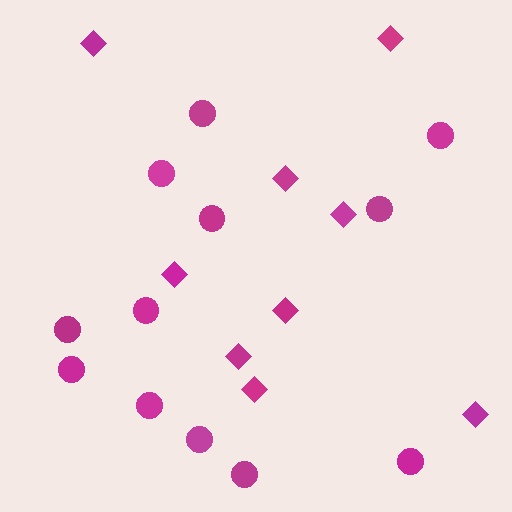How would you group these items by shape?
There are 2 groups: one group of circles (12) and one group of diamonds (9).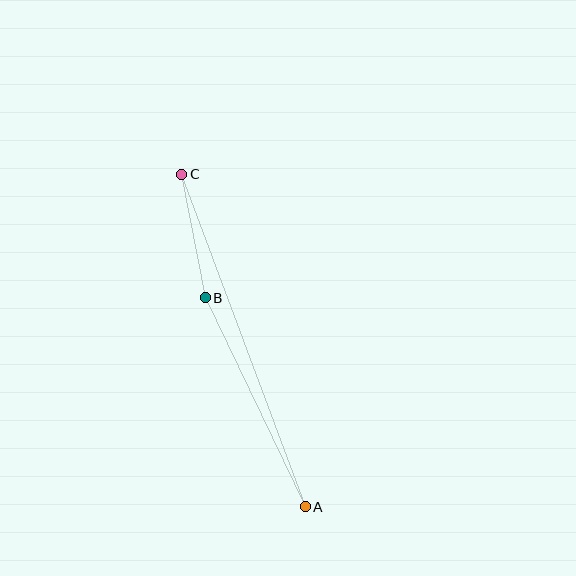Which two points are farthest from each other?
Points A and C are farthest from each other.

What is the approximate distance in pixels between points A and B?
The distance between A and B is approximately 232 pixels.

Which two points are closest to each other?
Points B and C are closest to each other.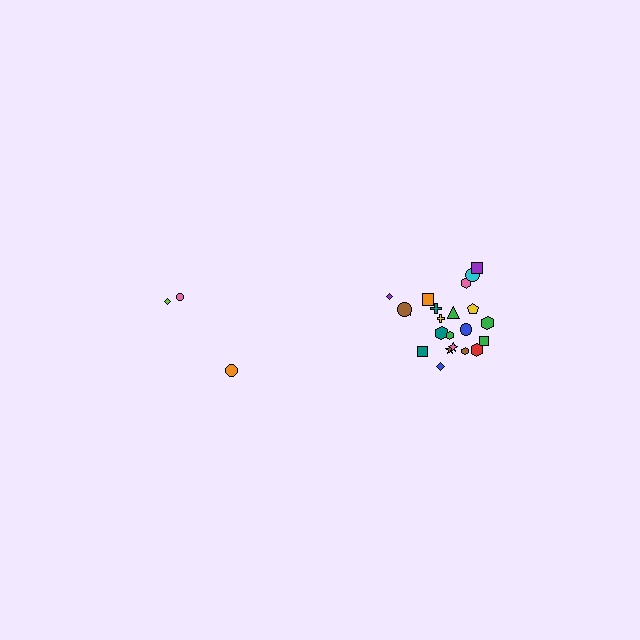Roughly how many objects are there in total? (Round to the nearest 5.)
Roughly 25 objects in total.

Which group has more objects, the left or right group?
The right group.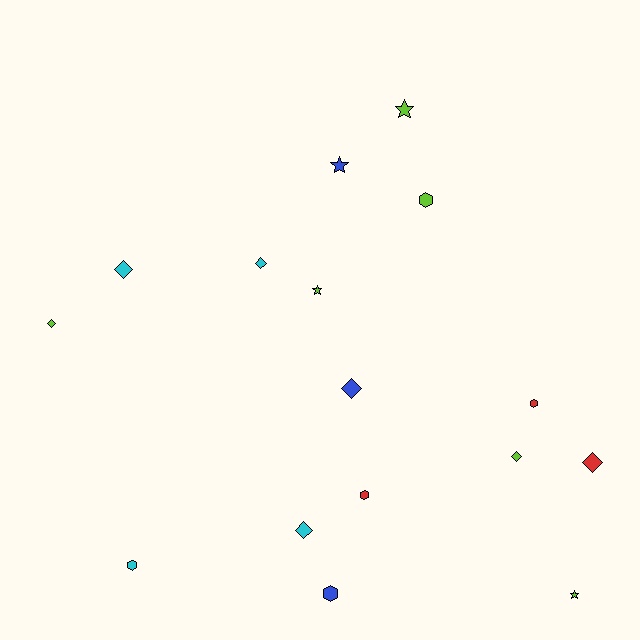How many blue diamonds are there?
There is 1 blue diamond.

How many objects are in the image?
There are 16 objects.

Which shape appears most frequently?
Diamond, with 7 objects.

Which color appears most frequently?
Lime, with 6 objects.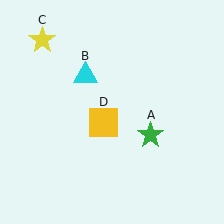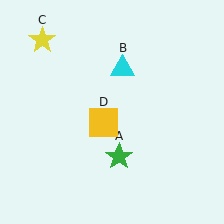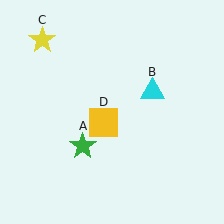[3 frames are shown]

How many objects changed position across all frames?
2 objects changed position: green star (object A), cyan triangle (object B).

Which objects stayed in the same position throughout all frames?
Yellow star (object C) and yellow square (object D) remained stationary.